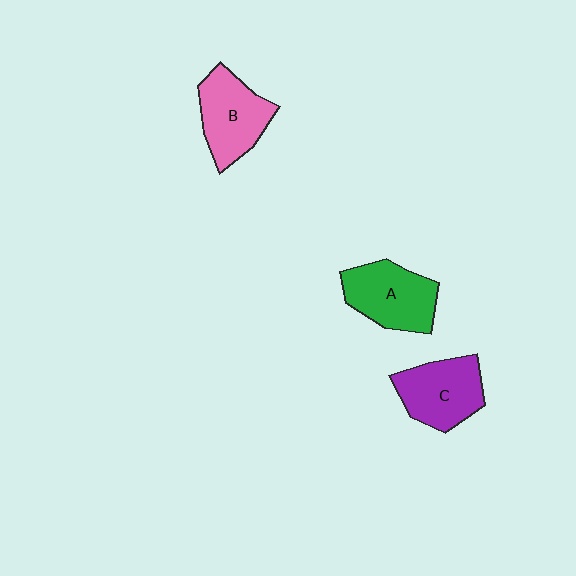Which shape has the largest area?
Shape A (green).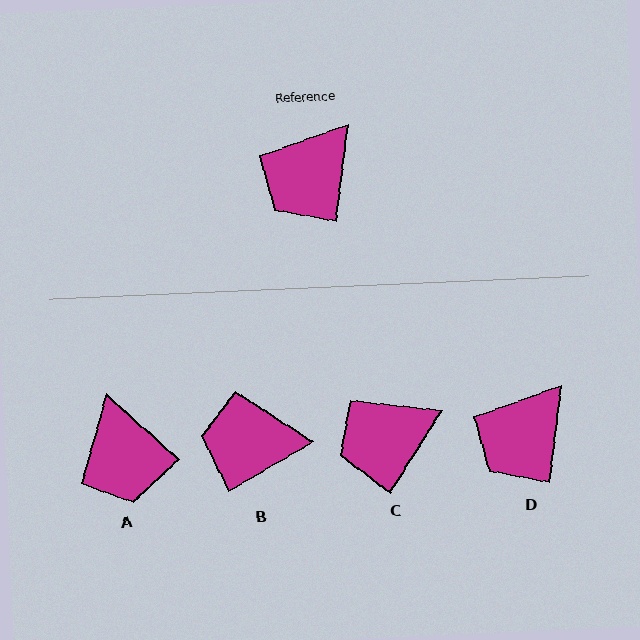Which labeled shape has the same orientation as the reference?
D.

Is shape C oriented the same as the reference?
No, it is off by about 26 degrees.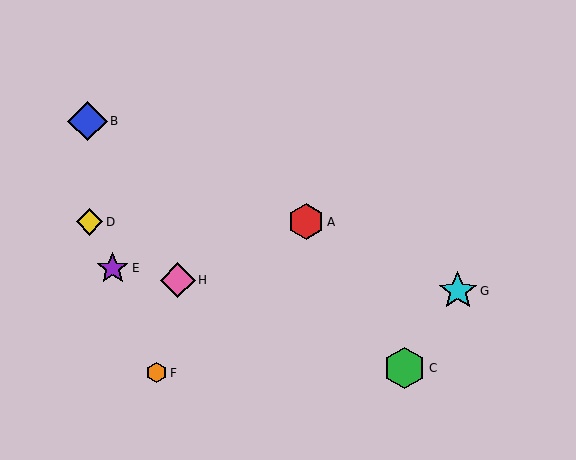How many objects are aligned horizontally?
2 objects (A, D) are aligned horizontally.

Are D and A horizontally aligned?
Yes, both are at y≈222.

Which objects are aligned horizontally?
Objects A, D are aligned horizontally.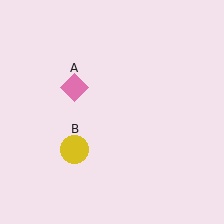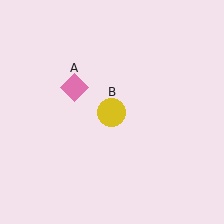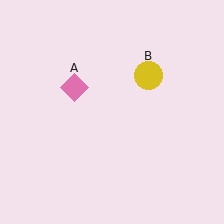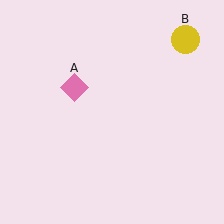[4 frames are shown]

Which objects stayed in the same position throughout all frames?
Pink diamond (object A) remained stationary.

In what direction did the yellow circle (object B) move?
The yellow circle (object B) moved up and to the right.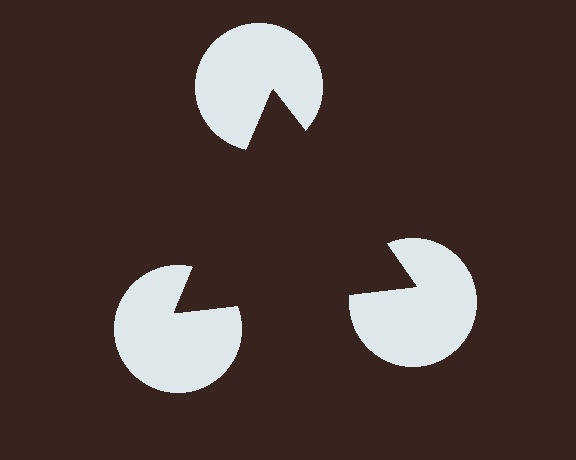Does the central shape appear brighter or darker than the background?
It typically appears slightly darker than the background, even though no actual brightness change is drawn.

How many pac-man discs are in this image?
There are 3 — one at each vertex of the illusory triangle.